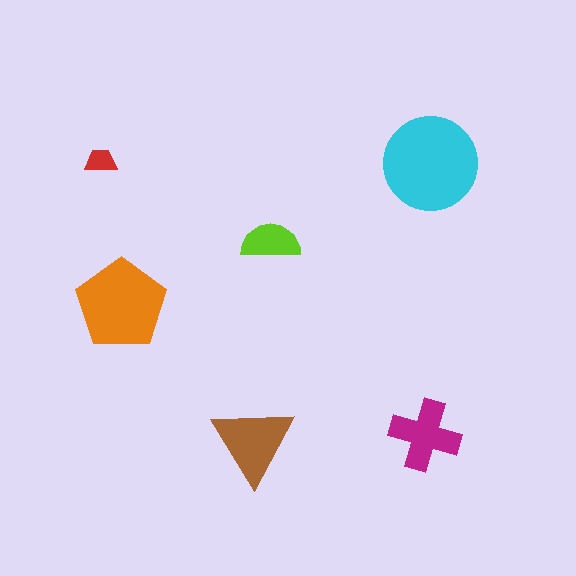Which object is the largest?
The cyan circle.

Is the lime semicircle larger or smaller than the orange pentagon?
Smaller.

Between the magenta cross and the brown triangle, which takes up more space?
The brown triangle.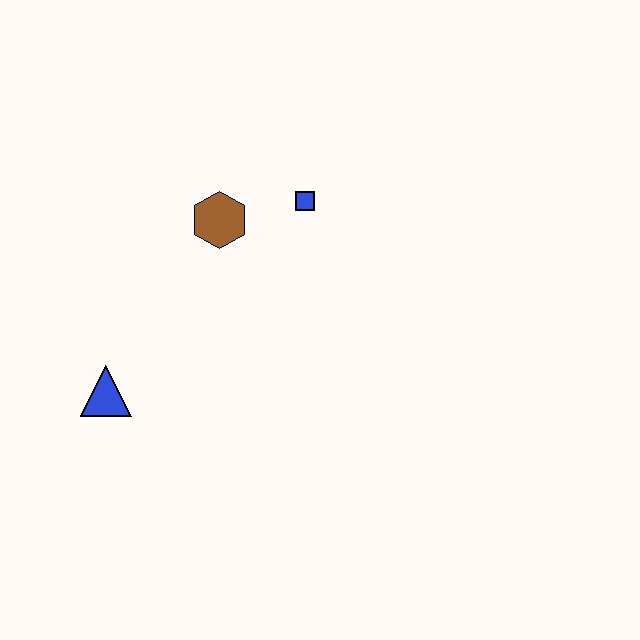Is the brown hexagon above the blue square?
No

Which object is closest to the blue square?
The brown hexagon is closest to the blue square.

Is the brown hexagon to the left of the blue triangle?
No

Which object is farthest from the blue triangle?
The blue square is farthest from the blue triangle.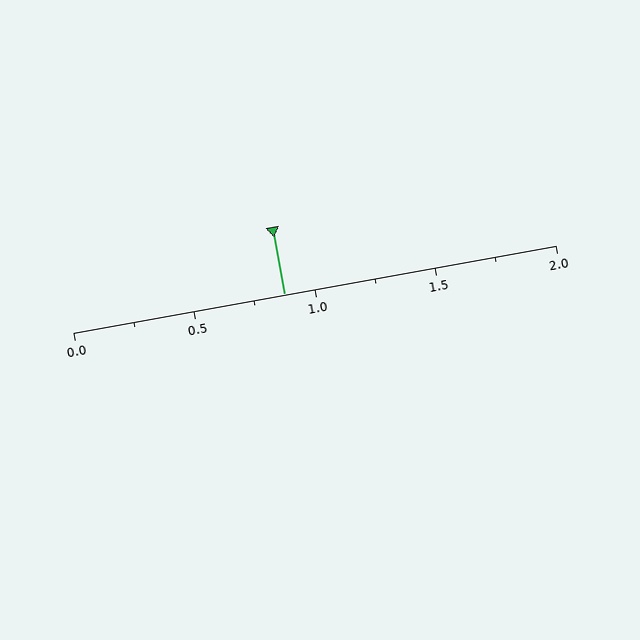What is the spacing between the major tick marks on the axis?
The major ticks are spaced 0.5 apart.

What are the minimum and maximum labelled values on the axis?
The axis runs from 0.0 to 2.0.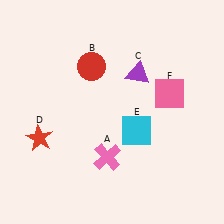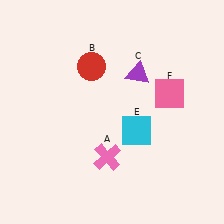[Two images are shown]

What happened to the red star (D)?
The red star (D) was removed in Image 2. It was in the bottom-left area of Image 1.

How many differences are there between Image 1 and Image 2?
There is 1 difference between the two images.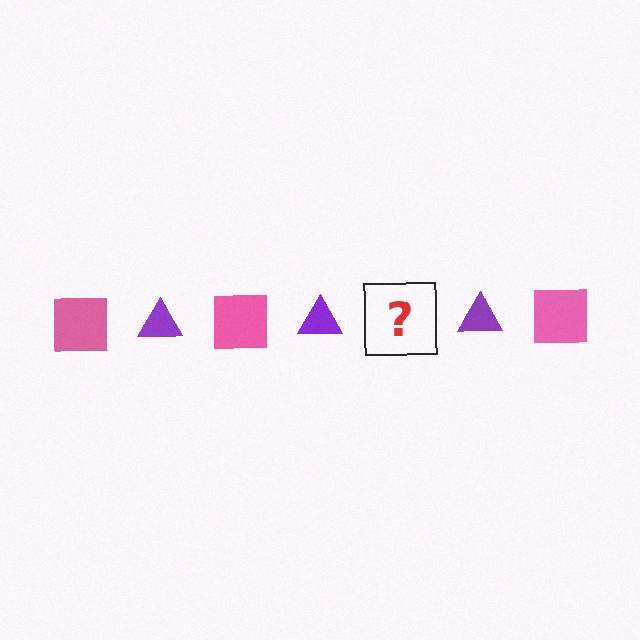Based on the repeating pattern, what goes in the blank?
The blank should be a pink square.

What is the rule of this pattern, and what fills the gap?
The rule is that the pattern alternates between pink square and purple triangle. The gap should be filled with a pink square.